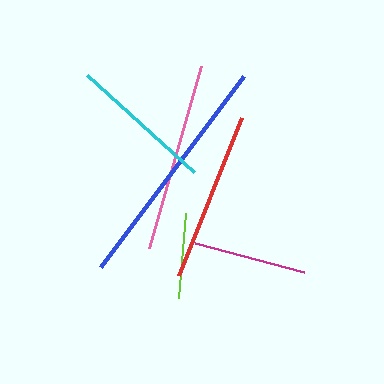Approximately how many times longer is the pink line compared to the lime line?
The pink line is approximately 2.2 times the length of the lime line.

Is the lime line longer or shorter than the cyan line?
The cyan line is longer than the lime line.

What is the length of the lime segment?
The lime segment is approximately 86 pixels long.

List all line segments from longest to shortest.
From longest to shortest: blue, pink, red, cyan, magenta, lime.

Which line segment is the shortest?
The lime line is the shortest at approximately 86 pixels.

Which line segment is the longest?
The blue line is the longest at approximately 239 pixels.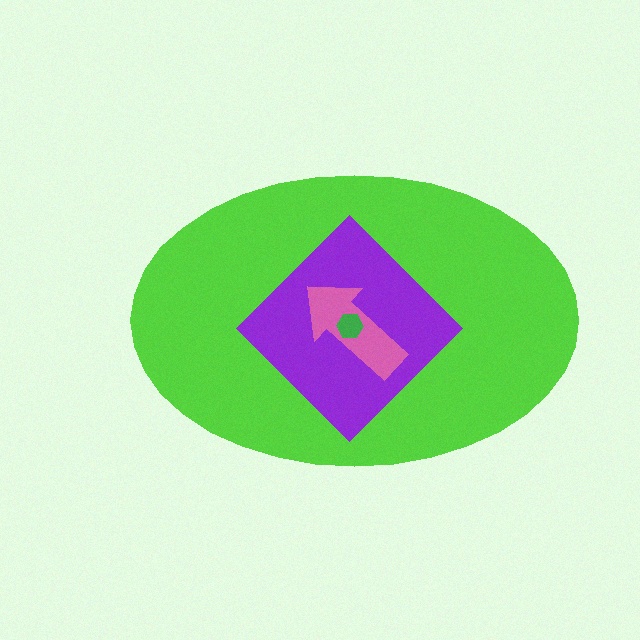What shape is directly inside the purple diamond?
The pink arrow.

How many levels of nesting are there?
4.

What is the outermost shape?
The lime ellipse.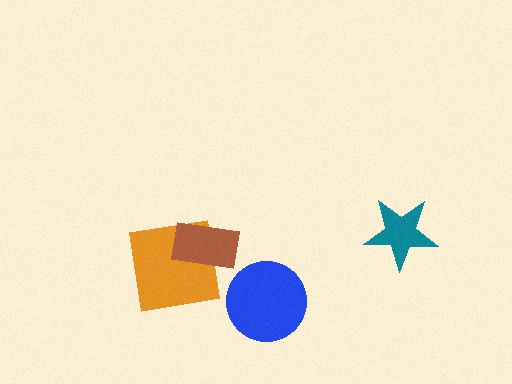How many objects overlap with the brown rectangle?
1 object overlaps with the brown rectangle.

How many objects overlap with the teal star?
0 objects overlap with the teal star.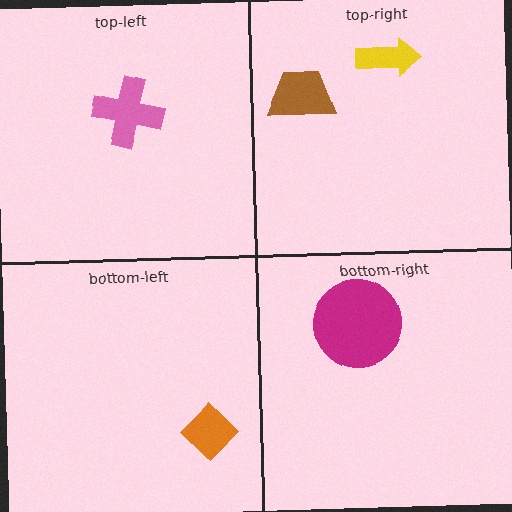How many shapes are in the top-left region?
1.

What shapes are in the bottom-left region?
The orange diamond.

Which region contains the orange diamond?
The bottom-left region.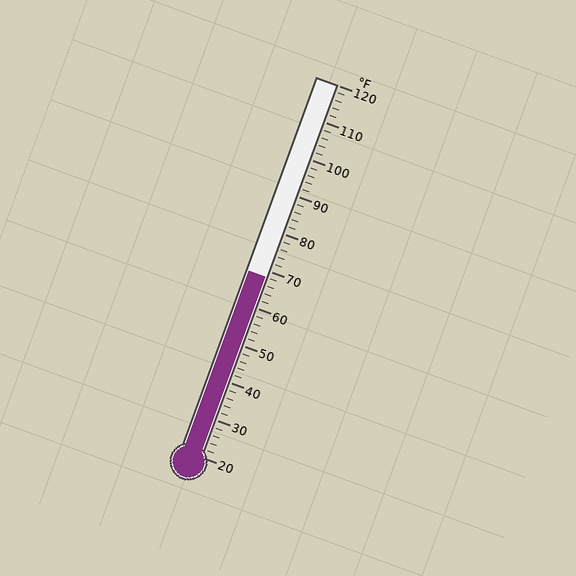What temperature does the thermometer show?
The thermometer shows approximately 68°F.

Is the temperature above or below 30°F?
The temperature is above 30°F.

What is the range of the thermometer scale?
The thermometer scale ranges from 20°F to 120°F.